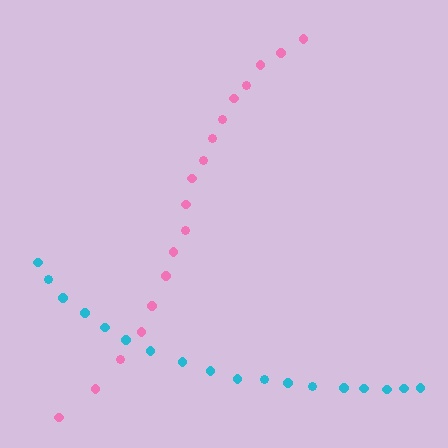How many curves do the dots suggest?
There are 2 distinct paths.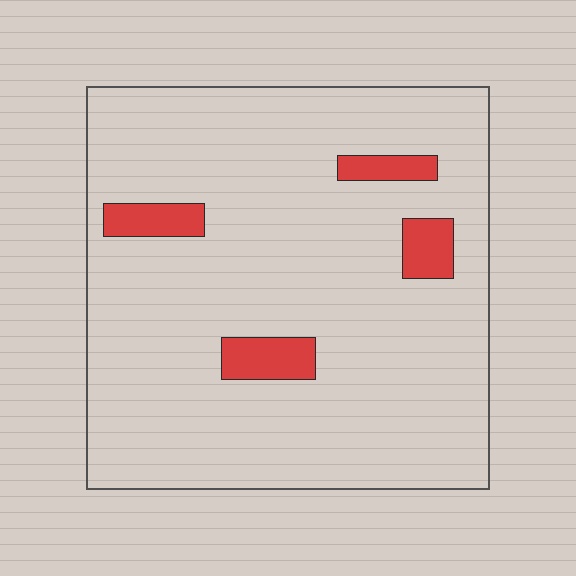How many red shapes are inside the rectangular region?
4.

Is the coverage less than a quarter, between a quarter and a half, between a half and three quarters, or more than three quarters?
Less than a quarter.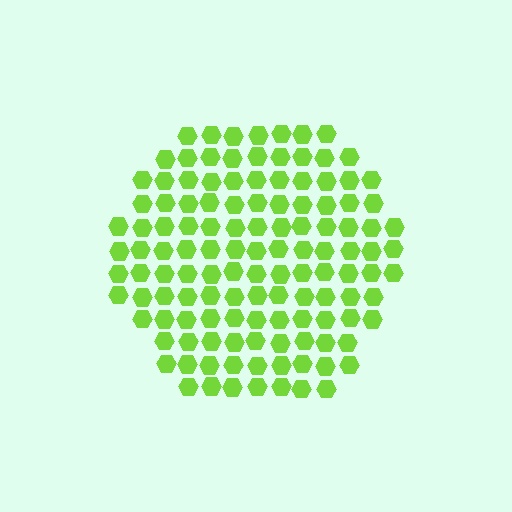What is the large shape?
The large shape is a hexagon.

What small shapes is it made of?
It is made of small hexagons.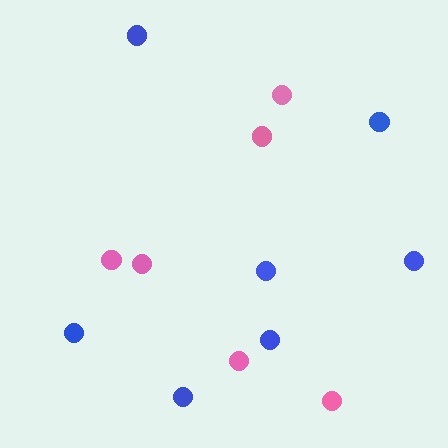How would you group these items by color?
There are 2 groups: one group of pink circles (6) and one group of blue circles (7).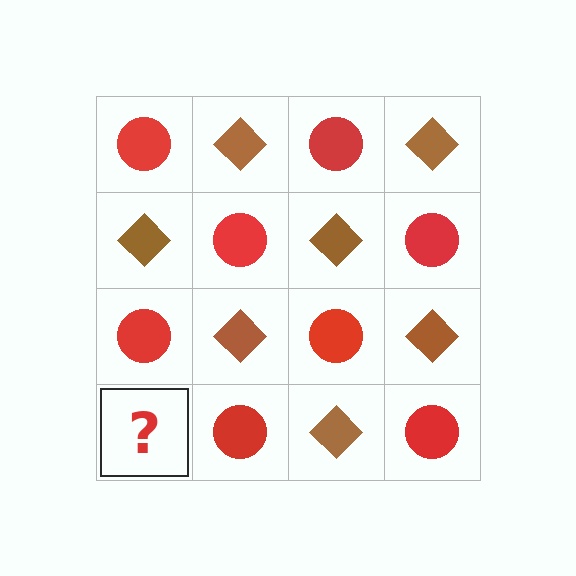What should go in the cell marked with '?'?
The missing cell should contain a brown diamond.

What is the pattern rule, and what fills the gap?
The rule is that it alternates red circle and brown diamond in a checkerboard pattern. The gap should be filled with a brown diamond.